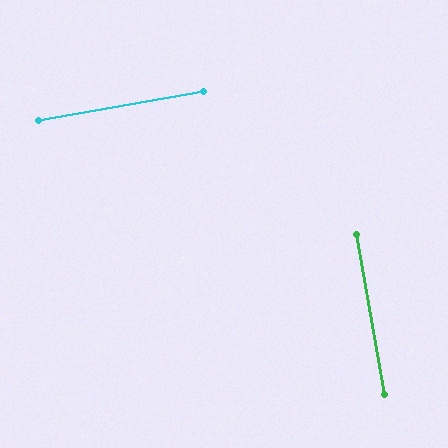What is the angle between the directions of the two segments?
Approximately 90 degrees.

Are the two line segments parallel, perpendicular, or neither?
Perpendicular — they meet at approximately 90°.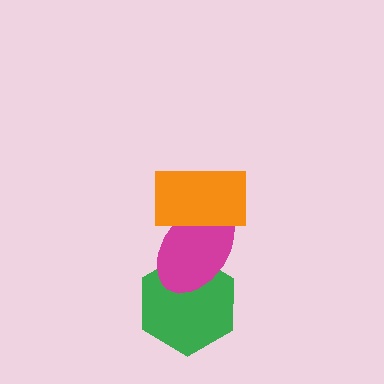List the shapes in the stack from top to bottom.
From top to bottom: the orange rectangle, the magenta ellipse, the green hexagon.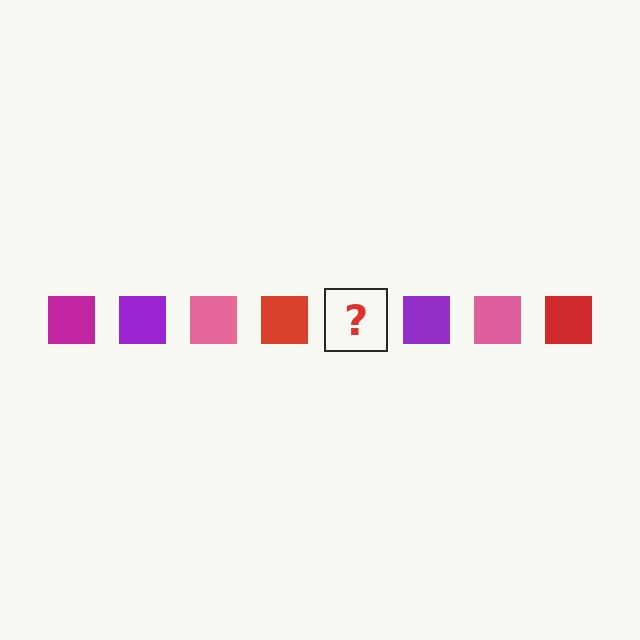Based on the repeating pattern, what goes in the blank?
The blank should be a magenta square.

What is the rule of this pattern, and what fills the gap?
The rule is that the pattern cycles through magenta, purple, pink, red squares. The gap should be filled with a magenta square.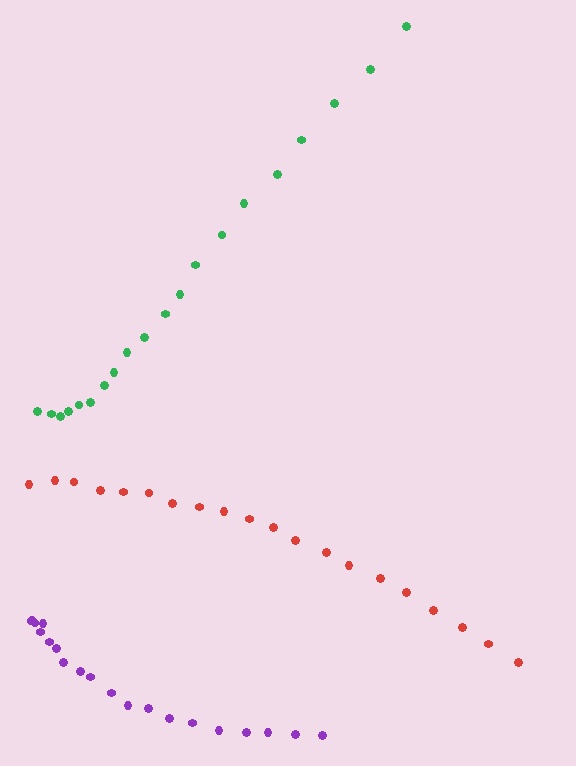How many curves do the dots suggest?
There are 3 distinct paths.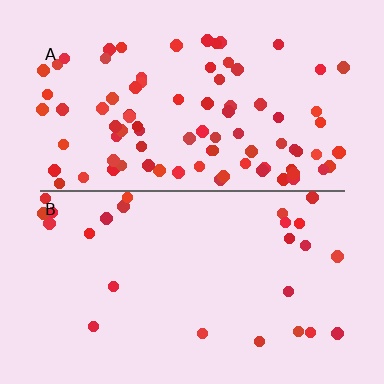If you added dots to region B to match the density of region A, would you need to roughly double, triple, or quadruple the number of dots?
Approximately triple.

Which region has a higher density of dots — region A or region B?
A (the top).